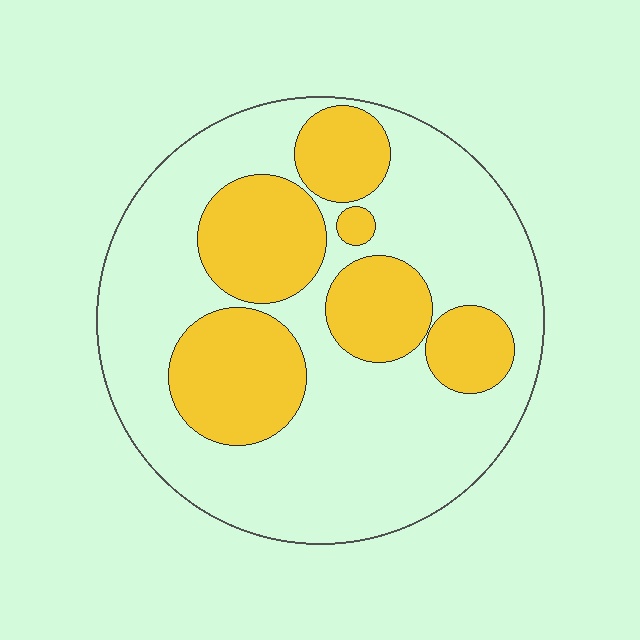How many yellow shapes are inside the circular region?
6.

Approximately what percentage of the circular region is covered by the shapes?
Approximately 35%.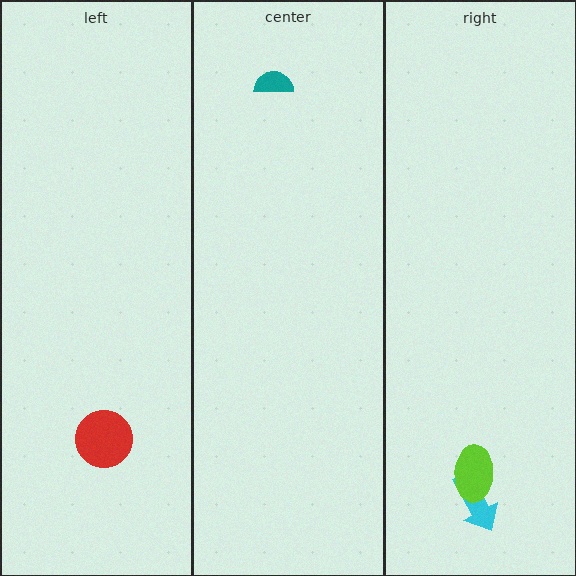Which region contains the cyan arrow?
The right region.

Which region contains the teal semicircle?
The center region.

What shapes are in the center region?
The teal semicircle.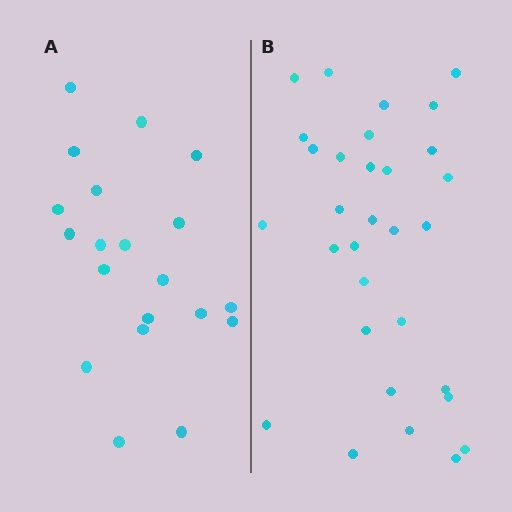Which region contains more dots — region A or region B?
Region B (the right region) has more dots.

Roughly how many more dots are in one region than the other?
Region B has roughly 12 or so more dots than region A.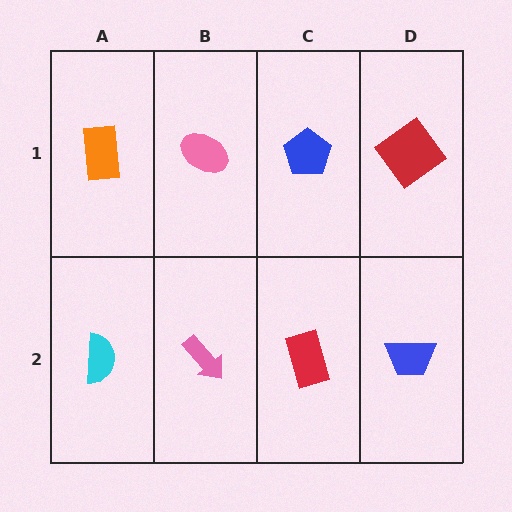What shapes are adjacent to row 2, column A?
An orange rectangle (row 1, column A), a pink arrow (row 2, column B).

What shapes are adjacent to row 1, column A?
A cyan semicircle (row 2, column A), a pink ellipse (row 1, column B).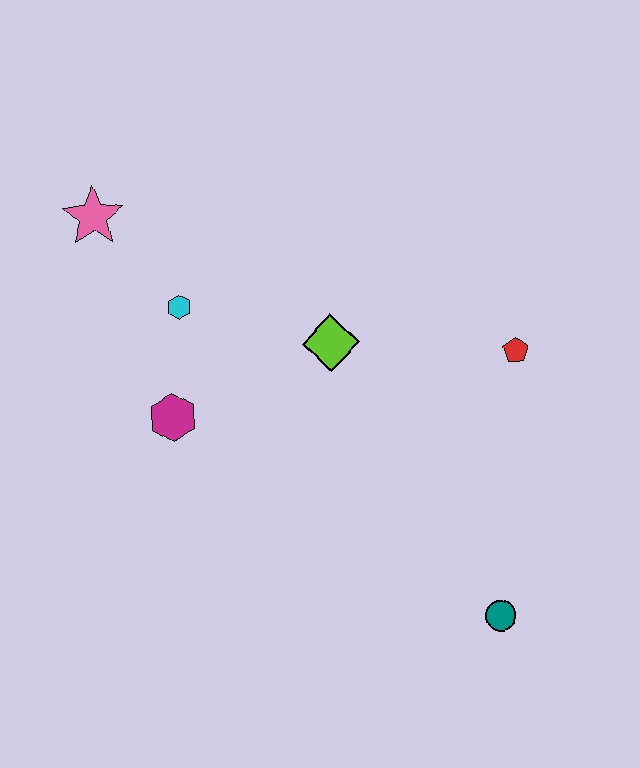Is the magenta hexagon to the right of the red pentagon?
No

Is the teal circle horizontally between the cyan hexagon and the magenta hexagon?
No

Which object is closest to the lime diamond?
The cyan hexagon is closest to the lime diamond.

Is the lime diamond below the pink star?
Yes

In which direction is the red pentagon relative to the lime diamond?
The red pentagon is to the right of the lime diamond.